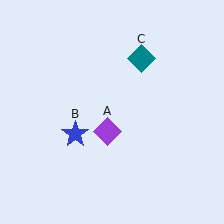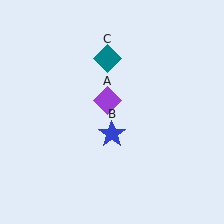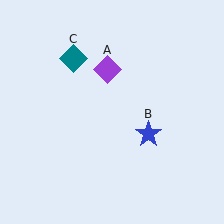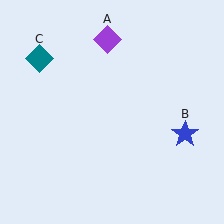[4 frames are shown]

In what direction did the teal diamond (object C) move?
The teal diamond (object C) moved left.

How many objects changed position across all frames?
3 objects changed position: purple diamond (object A), blue star (object B), teal diamond (object C).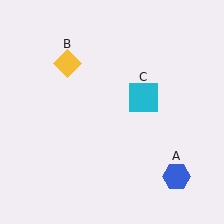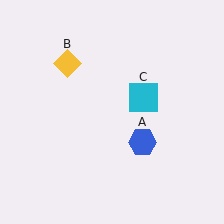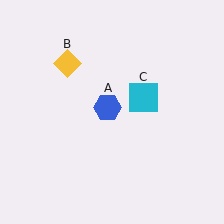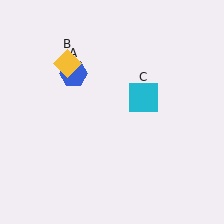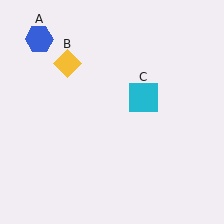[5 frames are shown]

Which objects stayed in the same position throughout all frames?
Yellow diamond (object B) and cyan square (object C) remained stationary.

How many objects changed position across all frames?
1 object changed position: blue hexagon (object A).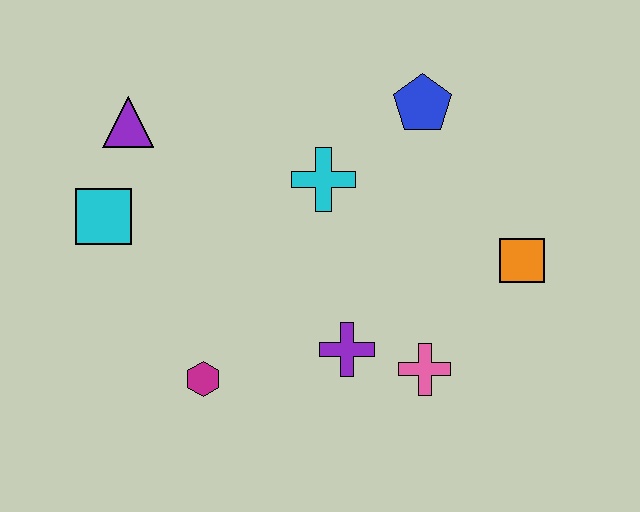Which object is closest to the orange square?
The pink cross is closest to the orange square.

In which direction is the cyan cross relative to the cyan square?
The cyan cross is to the right of the cyan square.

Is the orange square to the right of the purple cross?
Yes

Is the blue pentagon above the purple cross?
Yes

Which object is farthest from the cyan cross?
The magenta hexagon is farthest from the cyan cross.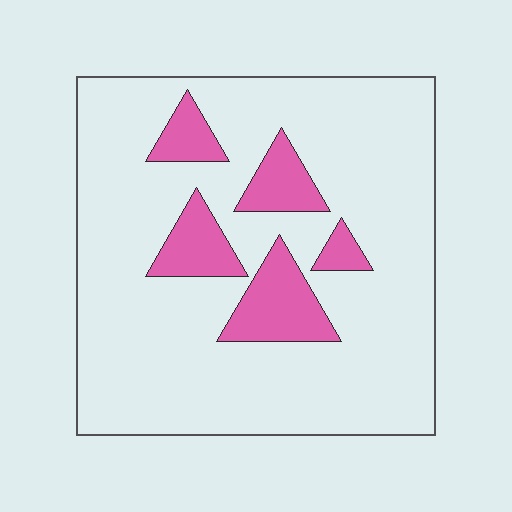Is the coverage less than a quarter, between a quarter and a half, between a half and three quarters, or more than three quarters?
Less than a quarter.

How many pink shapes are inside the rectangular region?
5.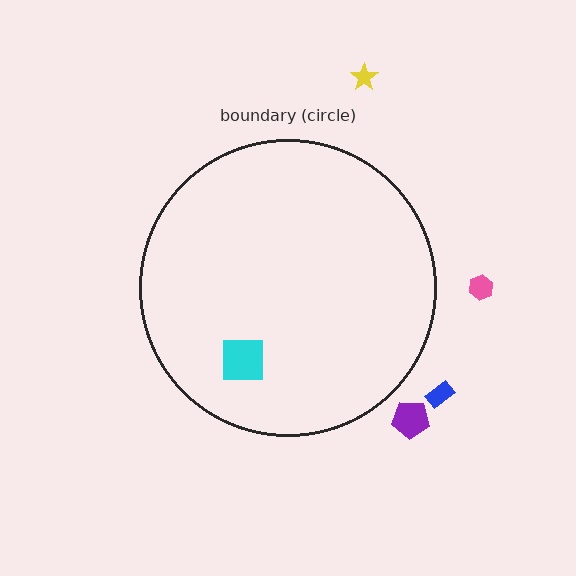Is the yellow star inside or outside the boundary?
Outside.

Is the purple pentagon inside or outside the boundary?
Outside.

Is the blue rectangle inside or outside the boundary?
Outside.